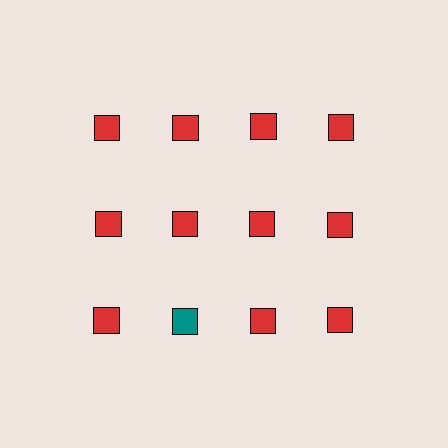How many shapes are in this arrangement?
There are 12 shapes arranged in a grid pattern.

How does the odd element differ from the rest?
It has a different color: teal instead of red.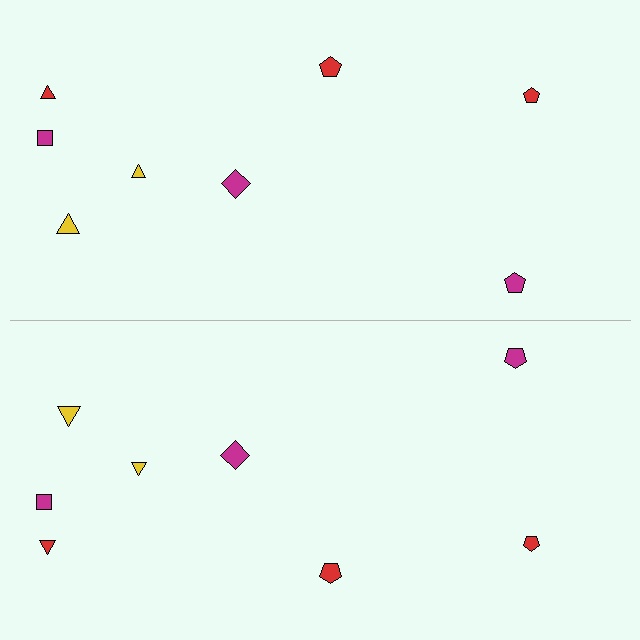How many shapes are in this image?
There are 16 shapes in this image.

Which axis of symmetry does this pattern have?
The pattern has a horizontal axis of symmetry running through the center of the image.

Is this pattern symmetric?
Yes, this pattern has bilateral (reflection) symmetry.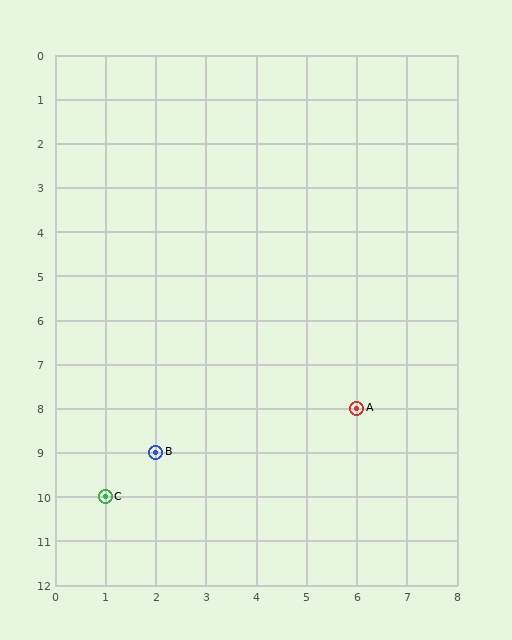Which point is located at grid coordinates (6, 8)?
Point A is at (6, 8).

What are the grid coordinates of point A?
Point A is at grid coordinates (6, 8).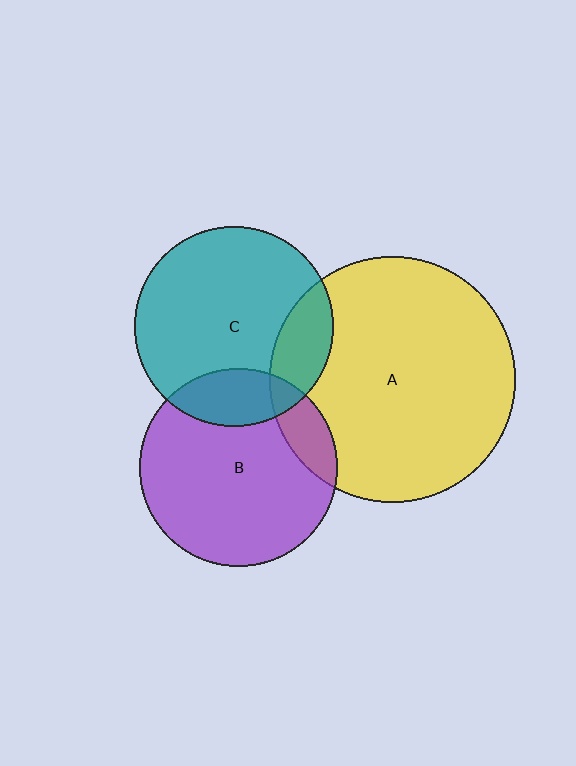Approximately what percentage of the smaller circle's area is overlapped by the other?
Approximately 20%.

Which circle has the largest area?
Circle A (yellow).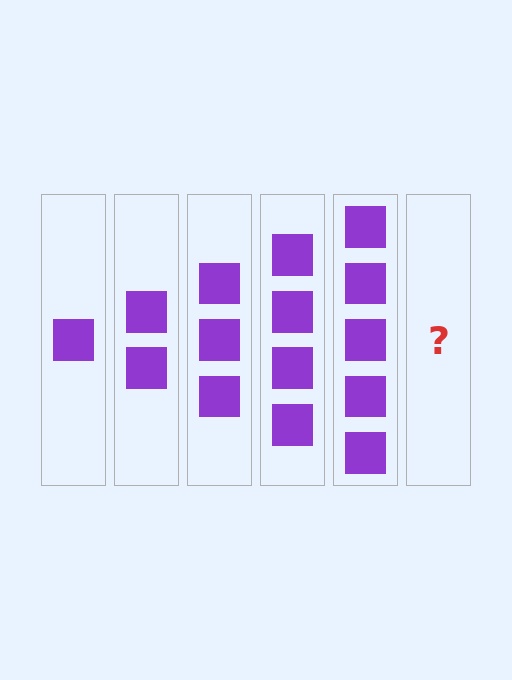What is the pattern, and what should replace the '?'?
The pattern is that each step adds one more square. The '?' should be 6 squares.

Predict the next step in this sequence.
The next step is 6 squares.